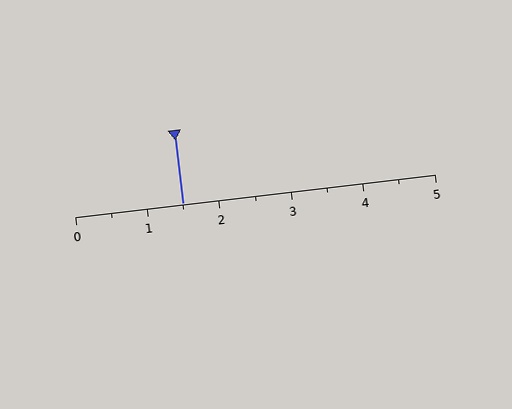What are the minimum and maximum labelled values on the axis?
The axis runs from 0 to 5.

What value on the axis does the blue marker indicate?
The marker indicates approximately 1.5.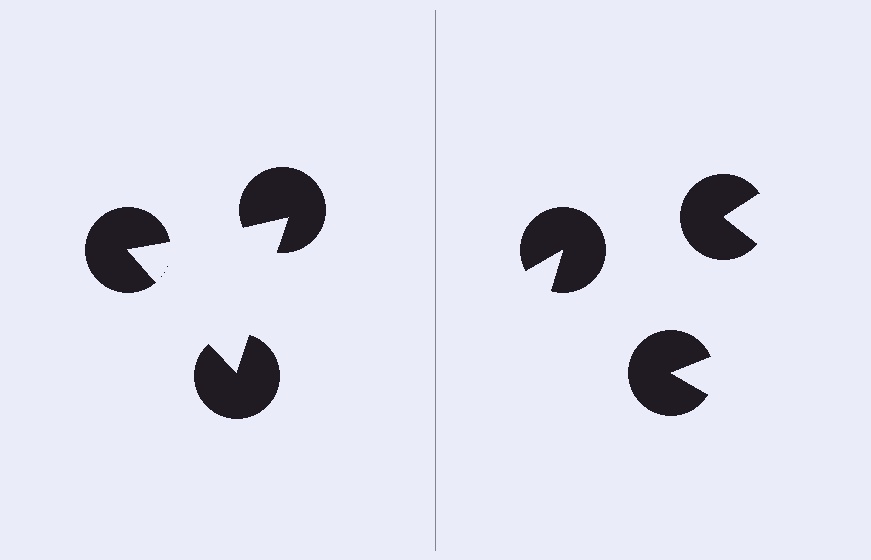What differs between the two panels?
The pac-man discs are positioned identically on both sides; only the wedge orientations differ. On the left they align to a triangle; on the right they are misaligned.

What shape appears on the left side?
An illusory triangle.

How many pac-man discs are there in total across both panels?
6 — 3 on each side.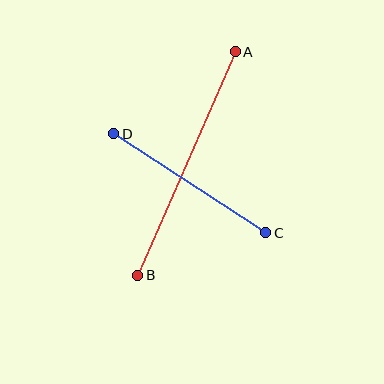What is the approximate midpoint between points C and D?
The midpoint is at approximately (190, 183) pixels.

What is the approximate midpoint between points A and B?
The midpoint is at approximately (186, 164) pixels.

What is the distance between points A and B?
The distance is approximately 244 pixels.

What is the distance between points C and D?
The distance is approximately 181 pixels.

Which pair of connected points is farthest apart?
Points A and B are farthest apart.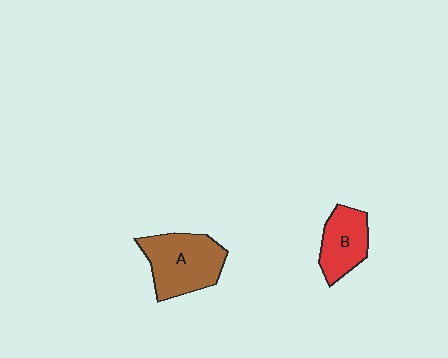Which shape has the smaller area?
Shape B (red).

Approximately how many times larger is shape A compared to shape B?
Approximately 1.5 times.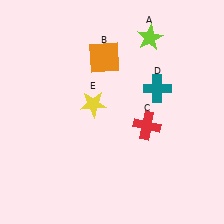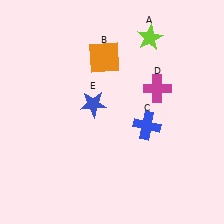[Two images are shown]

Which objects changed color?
C changed from red to blue. D changed from teal to magenta. E changed from yellow to blue.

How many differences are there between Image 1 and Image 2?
There are 3 differences between the two images.